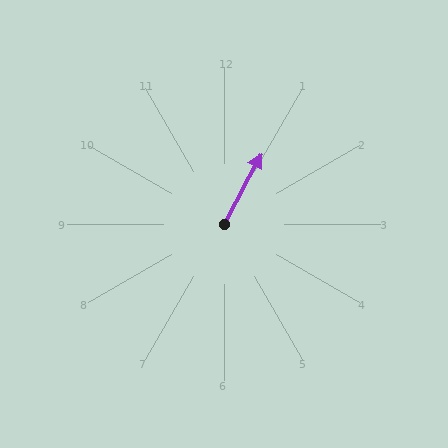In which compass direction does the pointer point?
Northeast.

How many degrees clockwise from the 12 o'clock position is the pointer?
Approximately 28 degrees.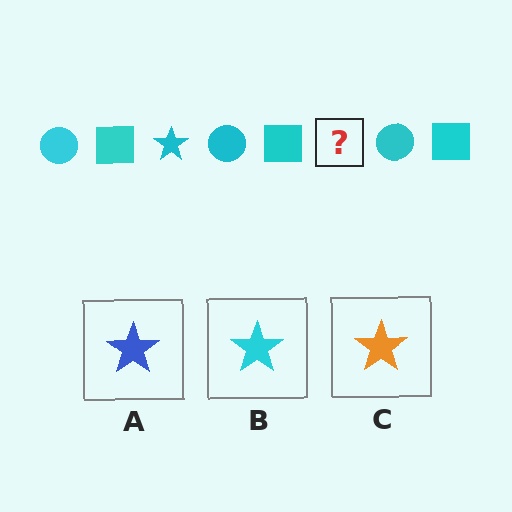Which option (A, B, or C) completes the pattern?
B.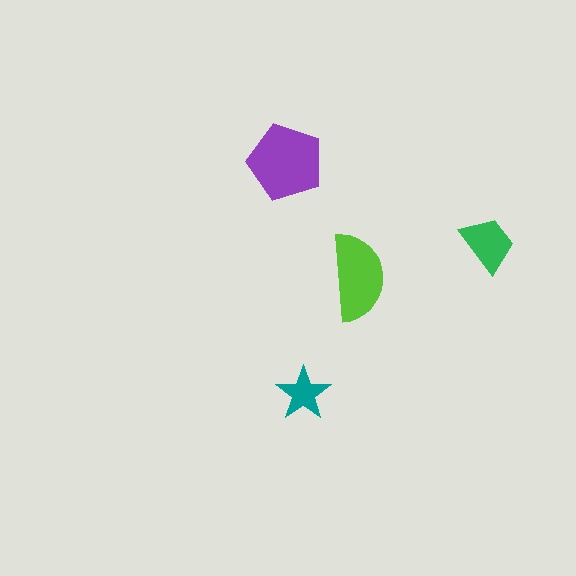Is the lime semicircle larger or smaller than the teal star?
Larger.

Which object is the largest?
The purple pentagon.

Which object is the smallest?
The teal star.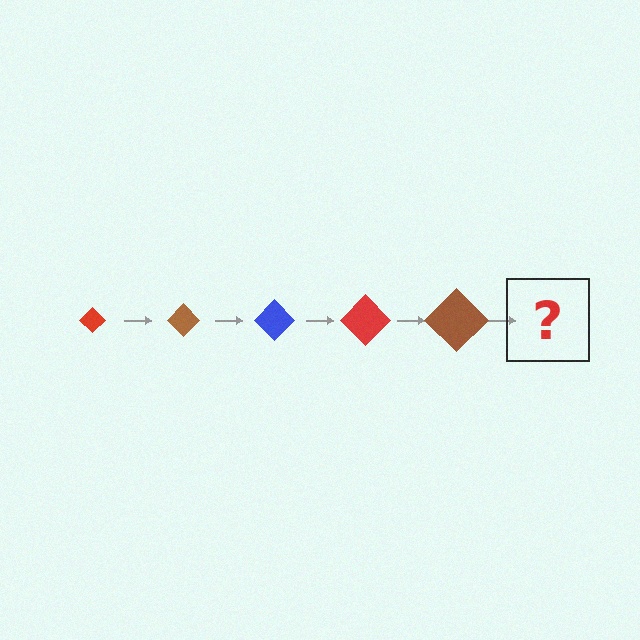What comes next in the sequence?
The next element should be a blue diamond, larger than the previous one.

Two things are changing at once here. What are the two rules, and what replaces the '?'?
The two rules are that the diamond grows larger each step and the color cycles through red, brown, and blue. The '?' should be a blue diamond, larger than the previous one.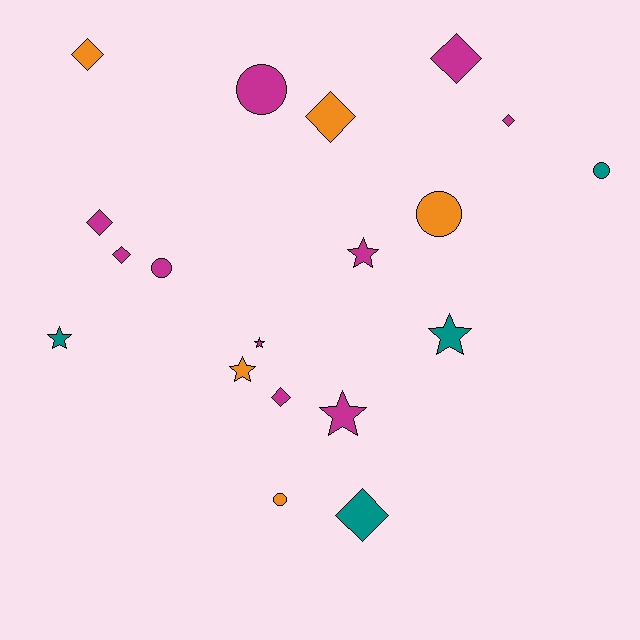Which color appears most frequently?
Magenta, with 10 objects.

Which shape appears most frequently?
Diamond, with 8 objects.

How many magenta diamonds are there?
There are 5 magenta diamonds.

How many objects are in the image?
There are 19 objects.